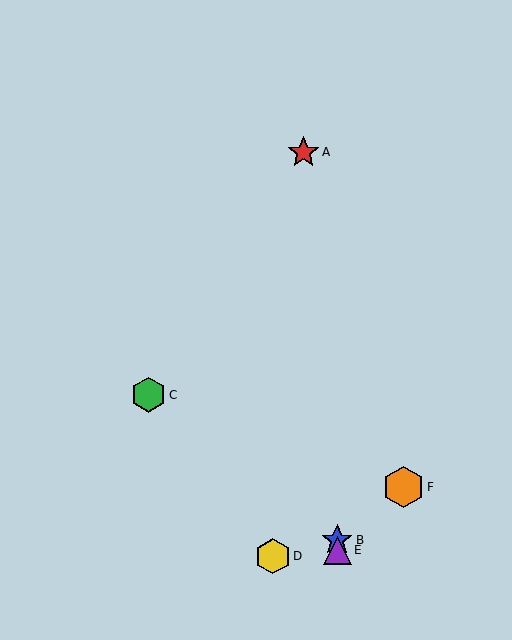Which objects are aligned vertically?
Objects B, E are aligned vertically.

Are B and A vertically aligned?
No, B is at x≈337 and A is at x≈304.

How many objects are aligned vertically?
2 objects (B, E) are aligned vertically.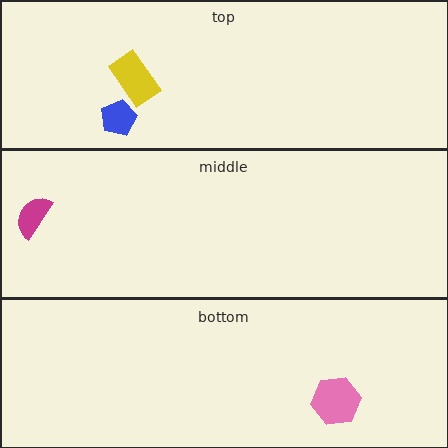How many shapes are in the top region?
2.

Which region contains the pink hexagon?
The bottom region.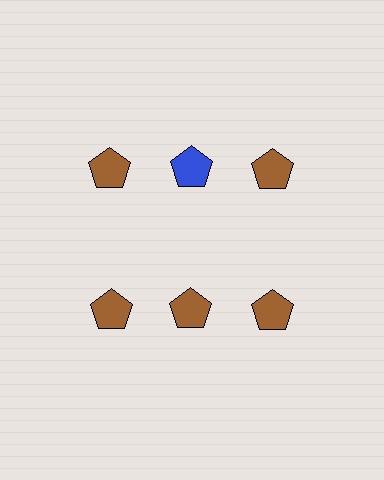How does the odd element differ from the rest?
It has a different color: blue instead of brown.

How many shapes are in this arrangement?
There are 6 shapes arranged in a grid pattern.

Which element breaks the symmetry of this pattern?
The blue pentagon in the top row, second from left column breaks the symmetry. All other shapes are brown pentagons.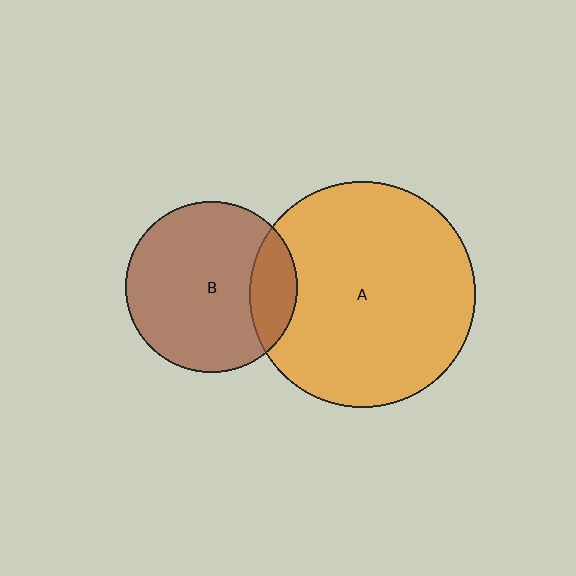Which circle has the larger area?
Circle A (orange).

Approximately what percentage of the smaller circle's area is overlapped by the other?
Approximately 20%.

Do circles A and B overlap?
Yes.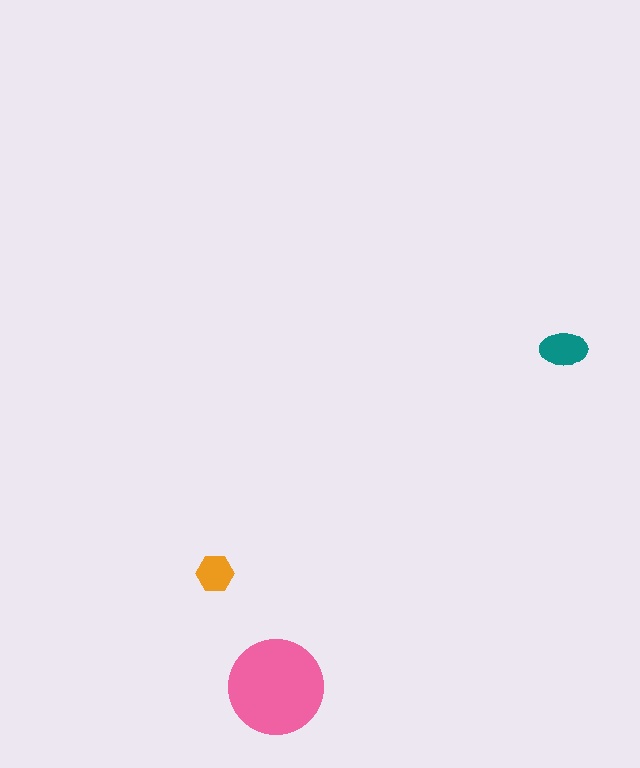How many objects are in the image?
There are 3 objects in the image.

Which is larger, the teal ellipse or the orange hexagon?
The teal ellipse.